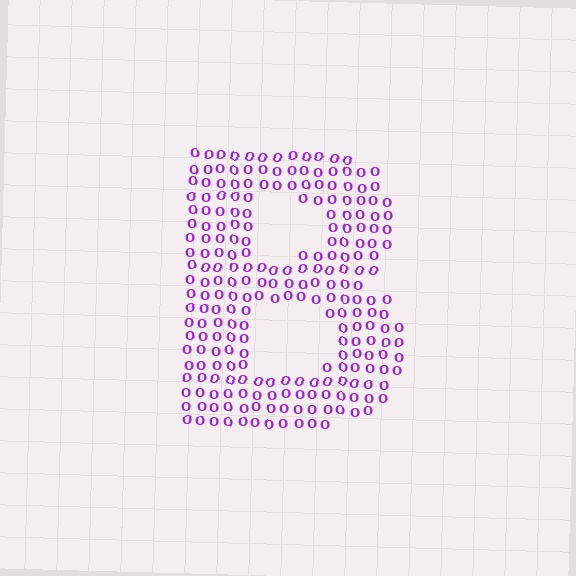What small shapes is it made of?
It is made of small letter O's.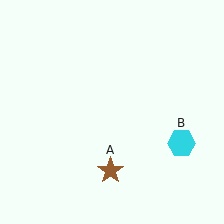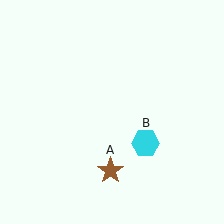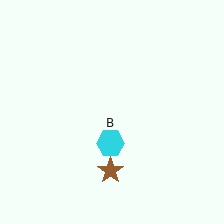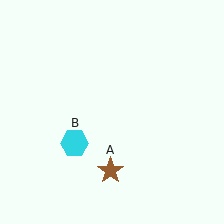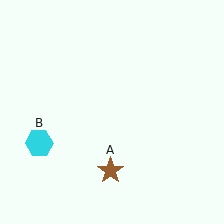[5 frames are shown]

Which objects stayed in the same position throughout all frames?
Brown star (object A) remained stationary.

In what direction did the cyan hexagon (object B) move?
The cyan hexagon (object B) moved left.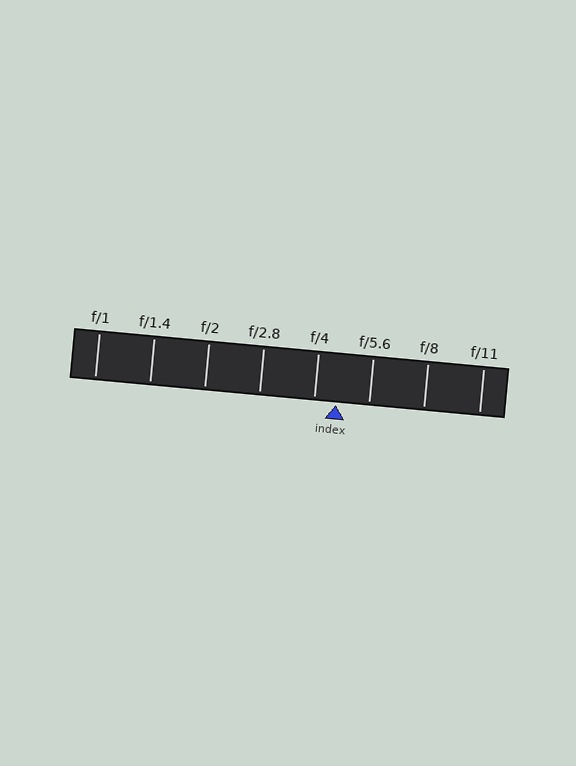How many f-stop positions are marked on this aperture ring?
There are 8 f-stop positions marked.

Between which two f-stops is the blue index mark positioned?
The index mark is between f/4 and f/5.6.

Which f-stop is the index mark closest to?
The index mark is closest to f/4.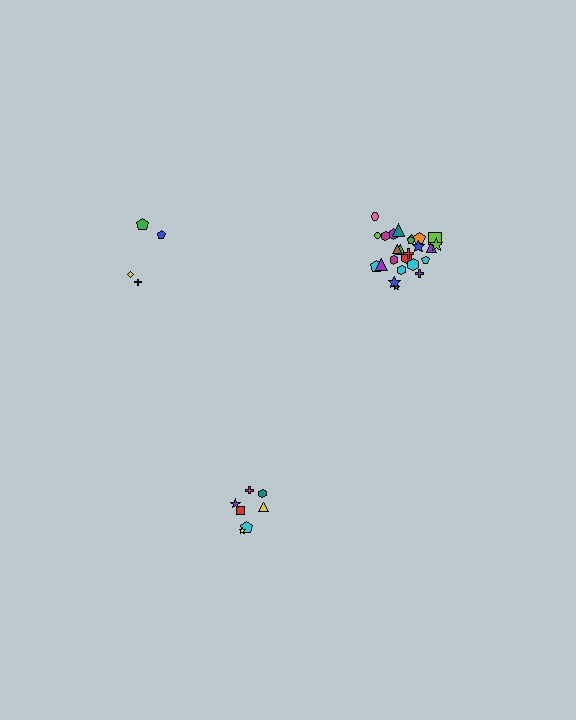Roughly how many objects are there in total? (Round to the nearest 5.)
Roughly 35 objects in total.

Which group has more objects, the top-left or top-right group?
The top-right group.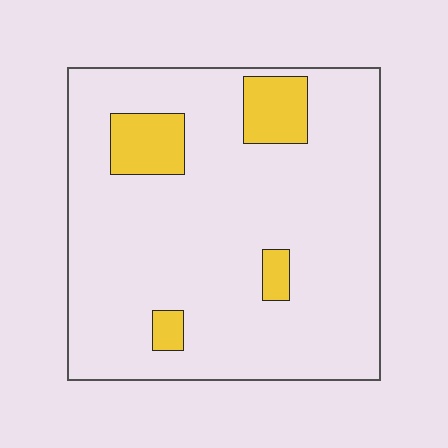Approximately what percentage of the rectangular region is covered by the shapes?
Approximately 10%.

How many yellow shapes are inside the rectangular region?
4.